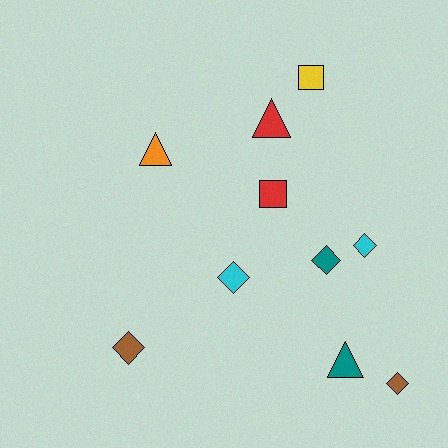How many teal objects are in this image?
There are 2 teal objects.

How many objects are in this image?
There are 10 objects.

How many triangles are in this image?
There are 3 triangles.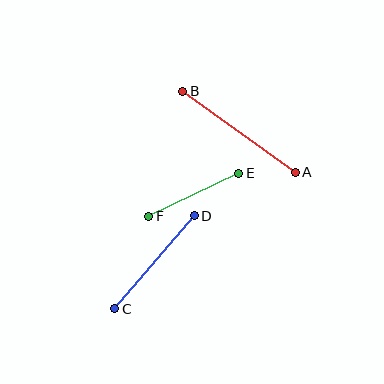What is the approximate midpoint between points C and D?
The midpoint is at approximately (155, 262) pixels.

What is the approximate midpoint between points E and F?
The midpoint is at approximately (194, 195) pixels.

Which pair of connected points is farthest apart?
Points A and B are farthest apart.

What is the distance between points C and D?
The distance is approximately 122 pixels.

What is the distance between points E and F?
The distance is approximately 100 pixels.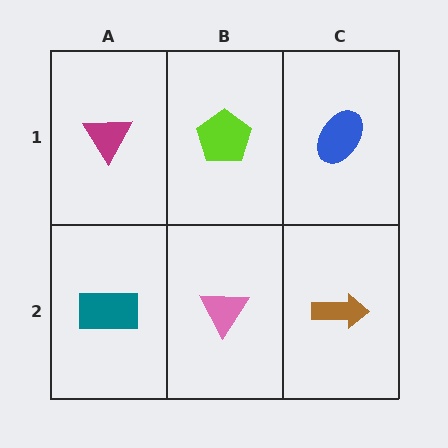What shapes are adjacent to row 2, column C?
A blue ellipse (row 1, column C), a pink triangle (row 2, column B).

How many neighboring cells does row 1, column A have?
2.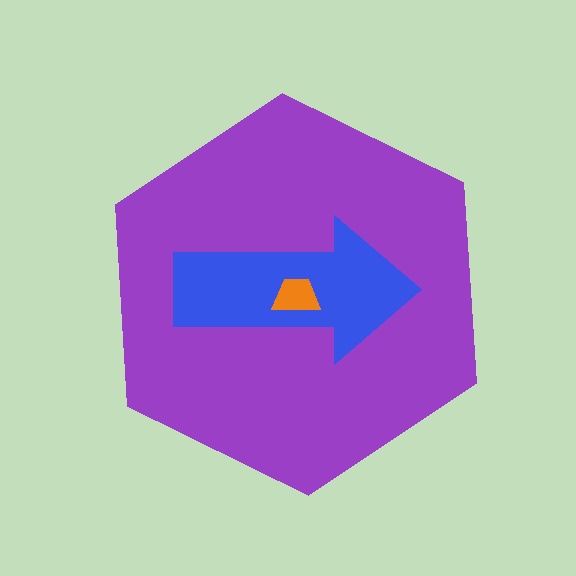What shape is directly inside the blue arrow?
The orange trapezoid.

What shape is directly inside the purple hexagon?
The blue arrow.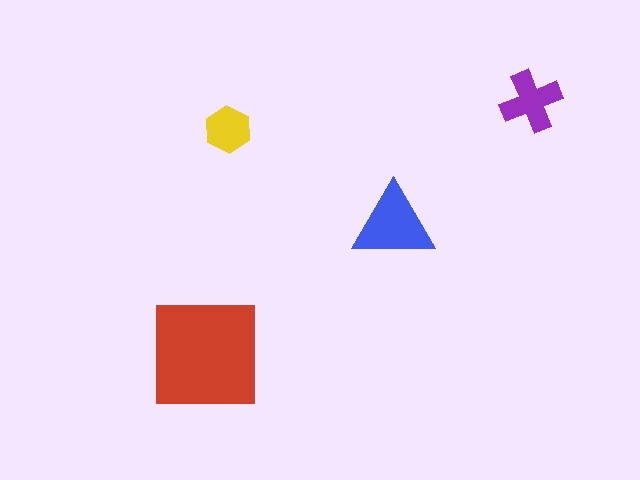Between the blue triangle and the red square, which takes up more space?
The red square.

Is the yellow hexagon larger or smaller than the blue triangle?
Smaller.